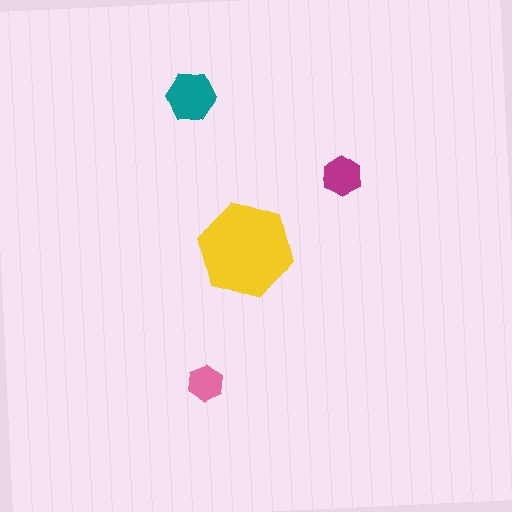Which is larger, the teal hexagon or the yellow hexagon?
The yellow one.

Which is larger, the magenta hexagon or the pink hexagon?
The magenta one.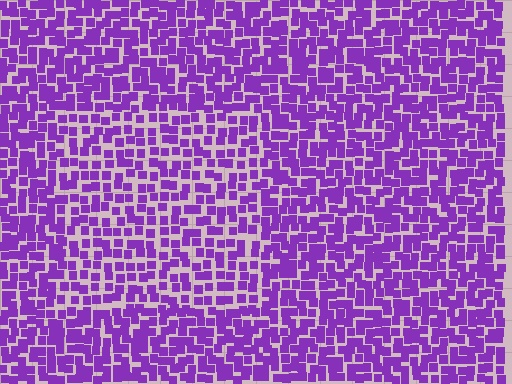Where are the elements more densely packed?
The elements are more densely packed outside the rectangle boundary.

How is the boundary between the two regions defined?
The boundary is defined by a change in element density (approximately 1.5x ratio). All elements are the same color, size, and shape.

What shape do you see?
I see a rectangle.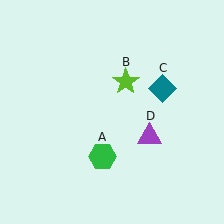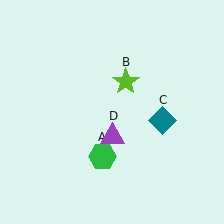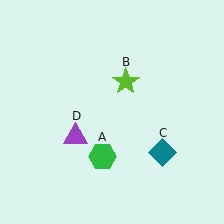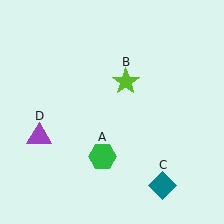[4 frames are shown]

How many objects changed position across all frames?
2 objects changed position: teal diamond (object C), purple triangle (object D).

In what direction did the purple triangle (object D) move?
The purple triangle (object D) moved left.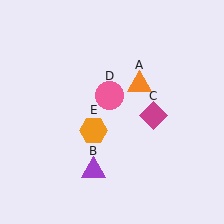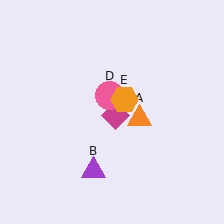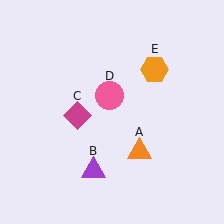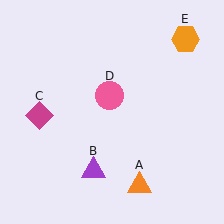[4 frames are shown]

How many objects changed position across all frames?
3 objects changed position: orange triangle (object A), magenta diamond (object C), orange hexagon (object E).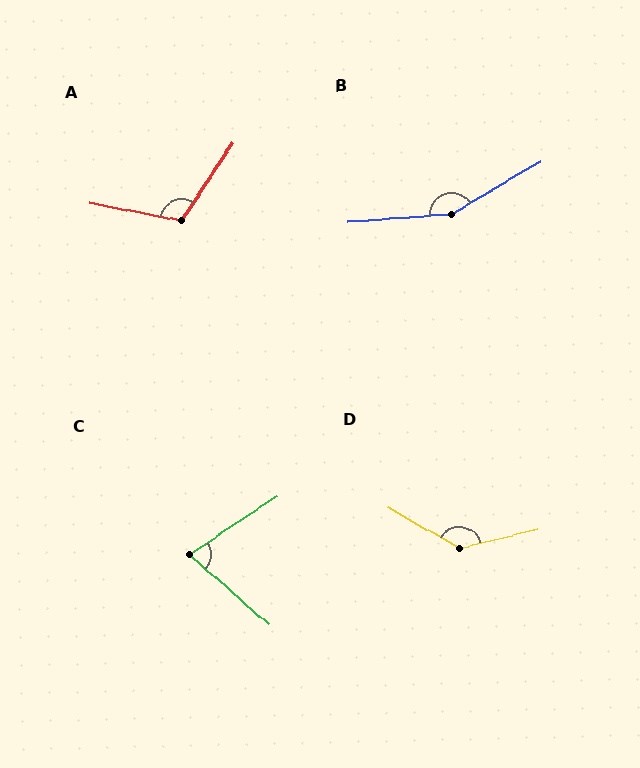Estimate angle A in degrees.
Approximately 113 degrees.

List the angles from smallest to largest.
C (75°), A (113°), D (136°), B (154°).